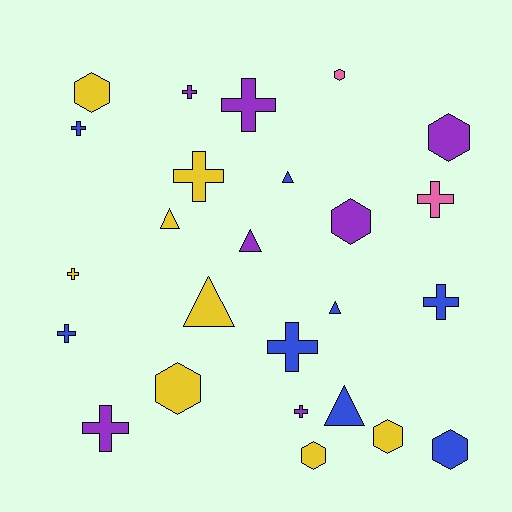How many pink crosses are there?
There is 1 pink cross.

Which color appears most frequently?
Yellow, with 8 objects.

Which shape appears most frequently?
Cross, with 11 objects.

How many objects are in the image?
There are 25 objects.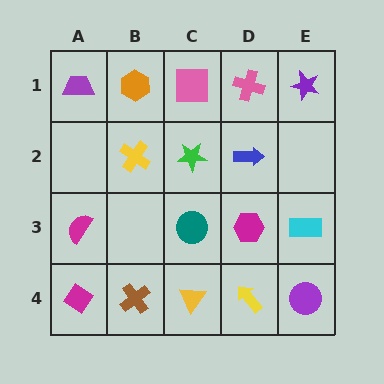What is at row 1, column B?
An orange hexagon.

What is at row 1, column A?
A purple trapezoid.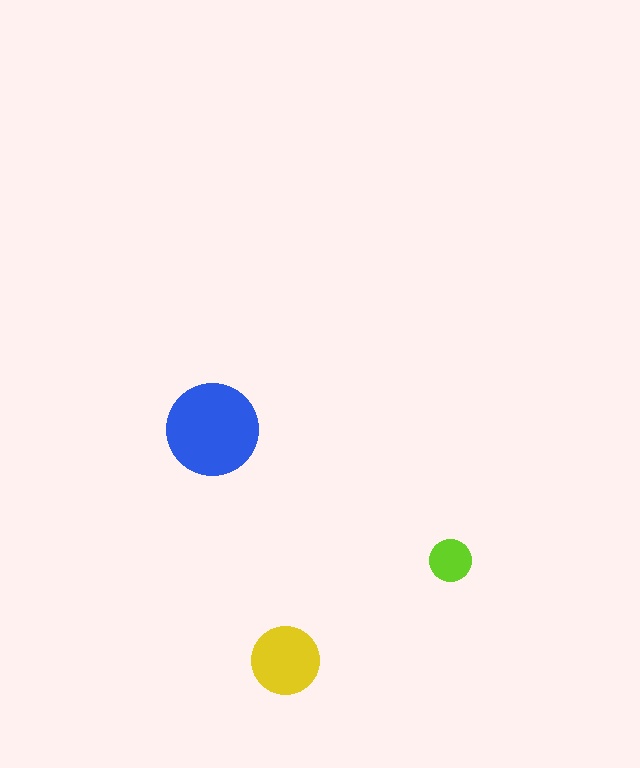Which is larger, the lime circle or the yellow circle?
The yellow one.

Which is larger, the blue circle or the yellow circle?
The blue one.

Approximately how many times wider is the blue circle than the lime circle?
About 2 times wider.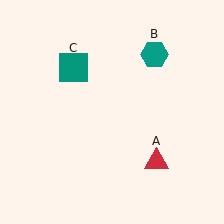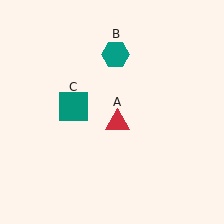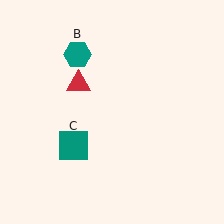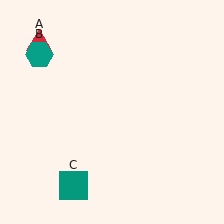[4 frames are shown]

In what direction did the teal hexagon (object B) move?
The teal hexagon (object B) moved left.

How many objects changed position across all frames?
3 objects changed position: red triangle (object A), teal hexagon (object B), teal square (object C).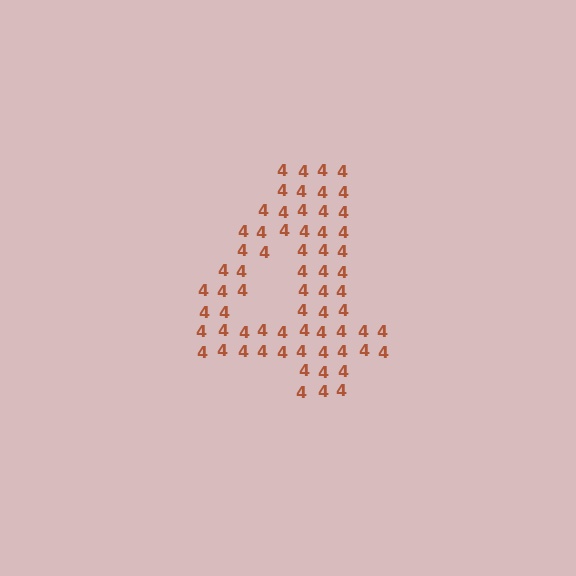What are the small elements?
The small elements are digit 4's.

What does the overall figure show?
The overall figure shows the digit 4.